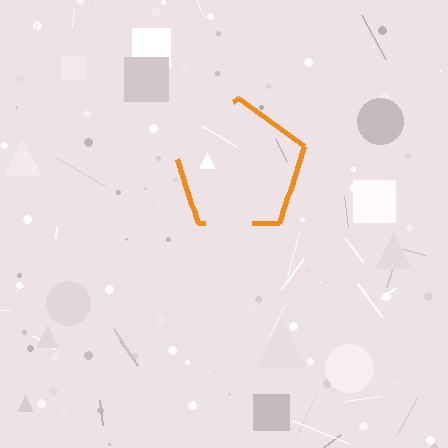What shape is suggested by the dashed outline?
The dashed outline suggests a pentagon.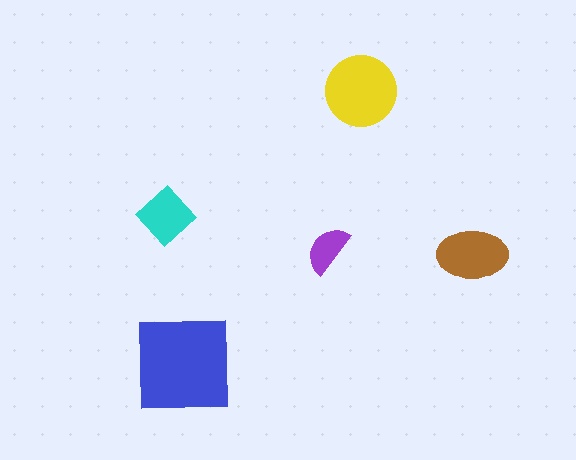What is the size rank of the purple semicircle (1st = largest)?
5th.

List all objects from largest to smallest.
The blue square, the yellow circle, the brown ellipse, the cyan diamond, the purple semicircle.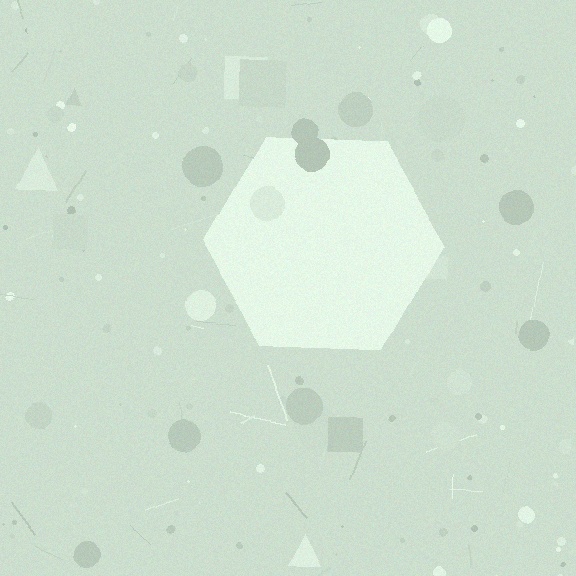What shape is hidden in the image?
A hexagon is hidden in the image.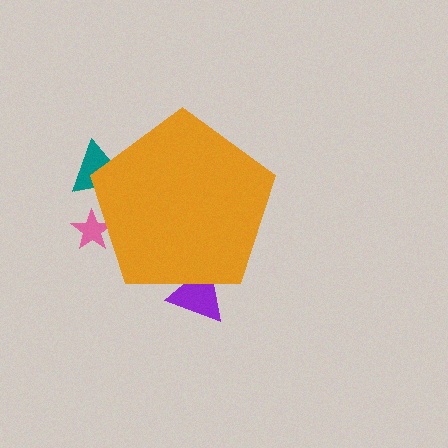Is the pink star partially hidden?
Yes, the pink star is partially hidden behind the orange pentagon.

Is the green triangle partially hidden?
Yes, the green triangle is partially hidden behind the orange pentagon.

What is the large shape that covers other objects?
An orange pentagon.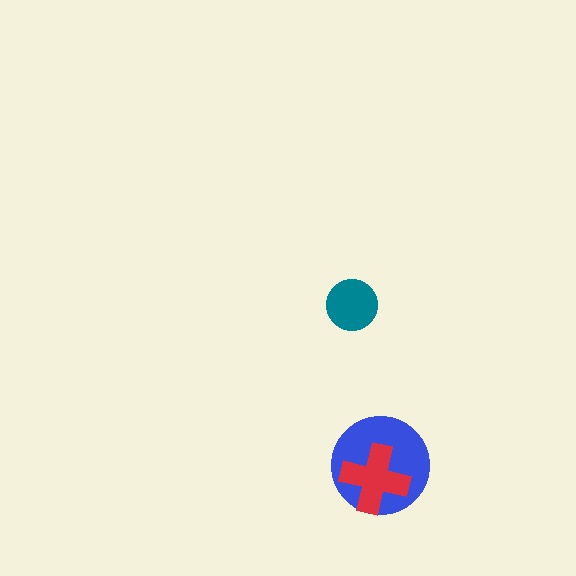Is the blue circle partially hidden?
Yes, it is partially covered by another shape.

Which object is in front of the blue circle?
The red cross is in front of the blue circle.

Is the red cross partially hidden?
No, no other shape covers it.